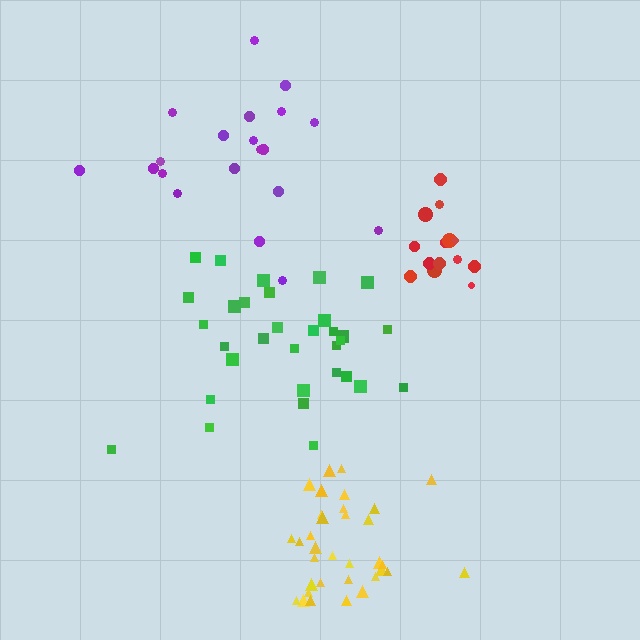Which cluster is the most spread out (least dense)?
Purple.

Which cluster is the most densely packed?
Red.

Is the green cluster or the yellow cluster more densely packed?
Yellow.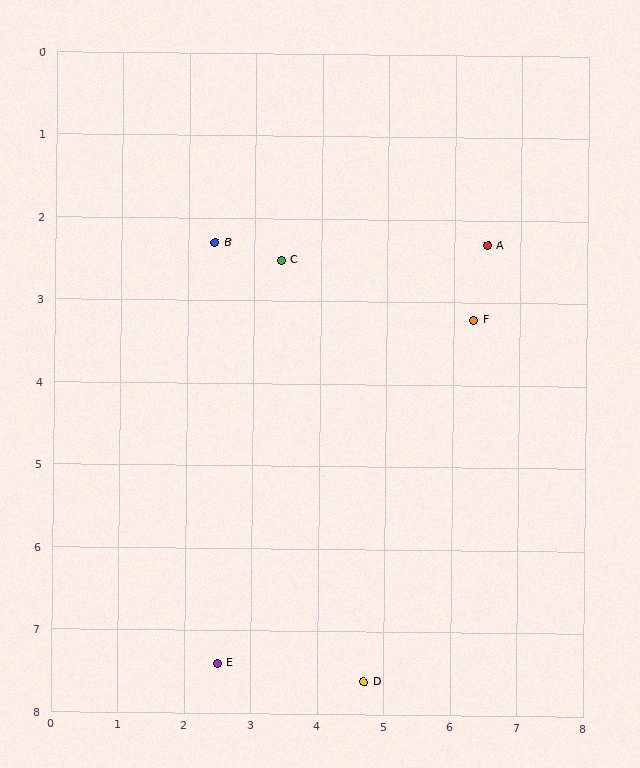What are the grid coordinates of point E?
Point E is at approximately (2.5, 7.4).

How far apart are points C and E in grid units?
Points C and E are about 5.0 grid units apart.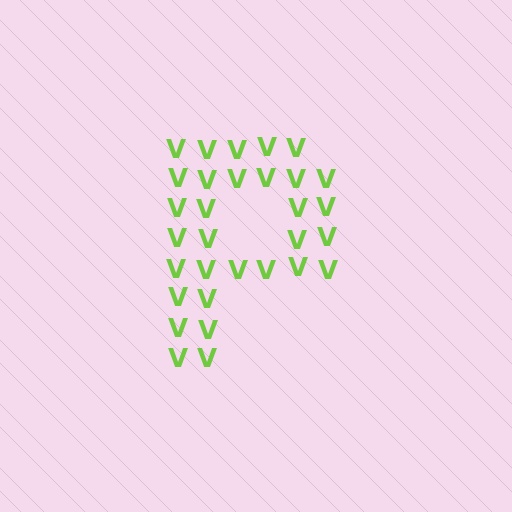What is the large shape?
The large shape is the letter P.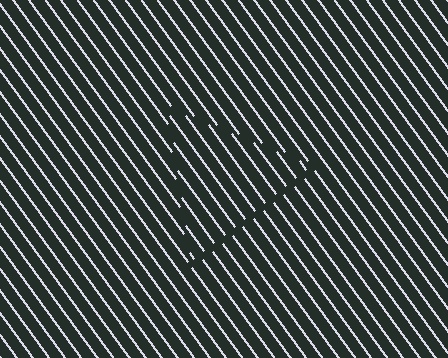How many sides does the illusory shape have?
3 sides — the line-ends trace a triangle.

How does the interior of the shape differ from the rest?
The interior of the shape contains the same grating, shifted by half a period — the contour is defined by the phase discontinuity where line-ends from the inner and outer gratings abut.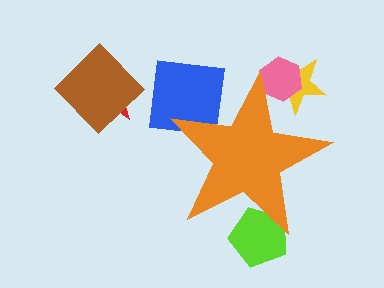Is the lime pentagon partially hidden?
Yes, the lime pentagon is partially hidden behind the orange star.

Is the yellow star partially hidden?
Yes, the yellow star is partially hidden behind the orange star.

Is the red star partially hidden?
No, the red star is fully visible.